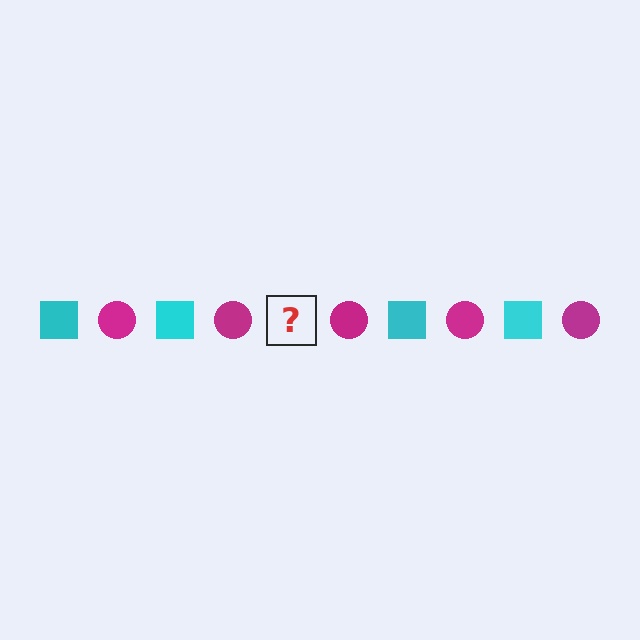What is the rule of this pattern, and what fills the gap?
The rule is that the pattern alternates between cyan square and magenta circle. The gap should be filled with a cyan square.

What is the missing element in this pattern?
The missing element is a cyan square.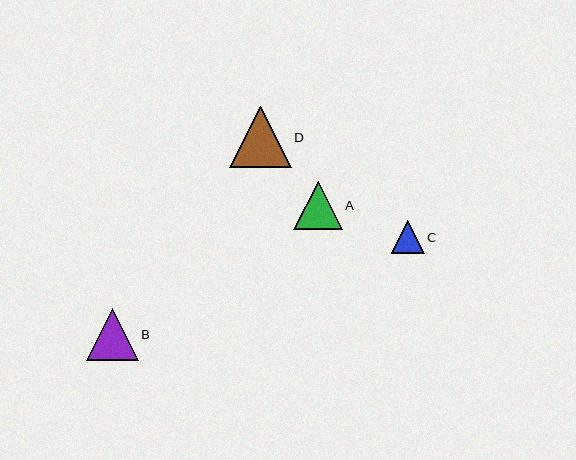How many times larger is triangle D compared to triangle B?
Triangle D is approximately 1.2 times the size of triangle B.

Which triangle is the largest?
Triangle D is the largest with a size of approximately 61 pixels.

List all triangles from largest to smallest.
From largest to smallest: D, B, A, C.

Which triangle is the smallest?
Triangle C is the smallest with a size of approximately 33 pixels.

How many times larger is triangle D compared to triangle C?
Triangle D is approximately 1.9 times the size of triangle C.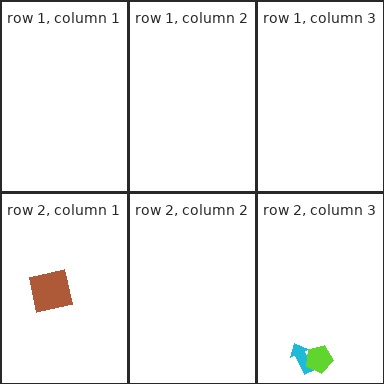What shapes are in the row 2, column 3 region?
The cyan arrow, the lime pentagon.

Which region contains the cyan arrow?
The row 2, column 3 region.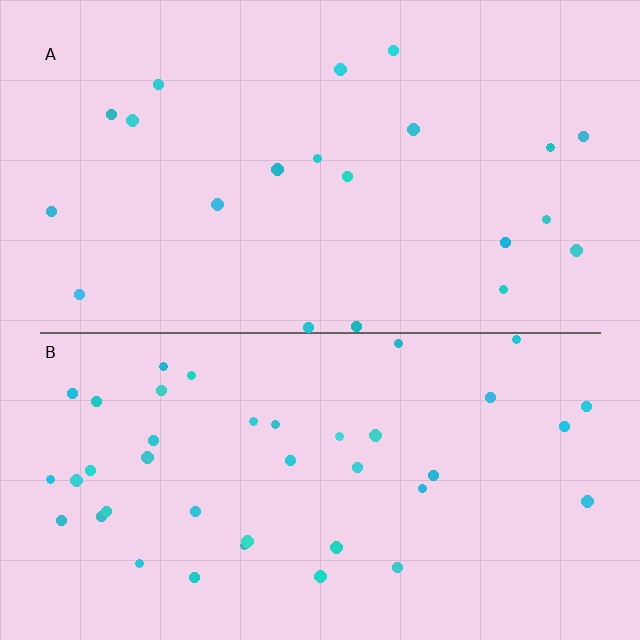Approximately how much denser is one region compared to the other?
Approximately 1.9× — region B over region A.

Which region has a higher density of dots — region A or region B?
B (the bottom).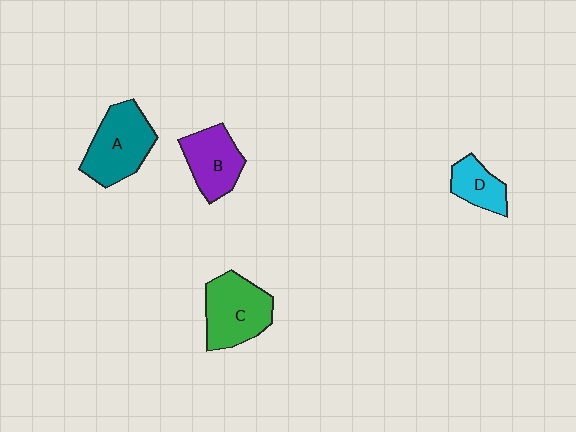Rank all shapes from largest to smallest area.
From largest to smallest: C (green), A (teal), B (purple), D (cyan).